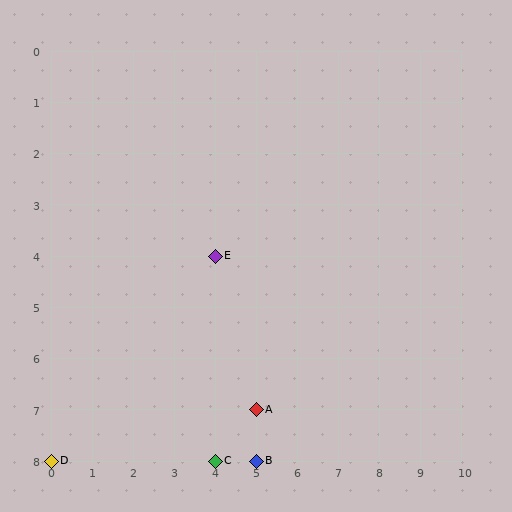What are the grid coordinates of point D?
Point D is at grid coordinates (0, 8).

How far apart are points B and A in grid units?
Points B and A are 1 row apart.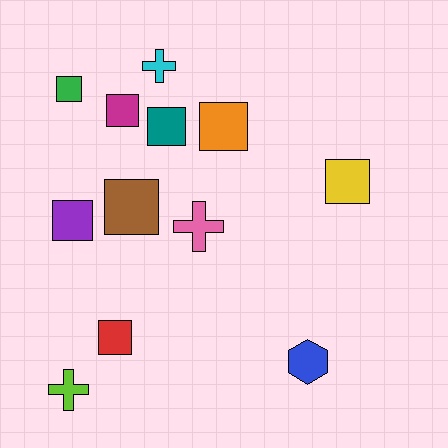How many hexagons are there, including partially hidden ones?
There is 1 hexagon.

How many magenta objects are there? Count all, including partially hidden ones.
There is 1 magenta object.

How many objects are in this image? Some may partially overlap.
There are 12 objects.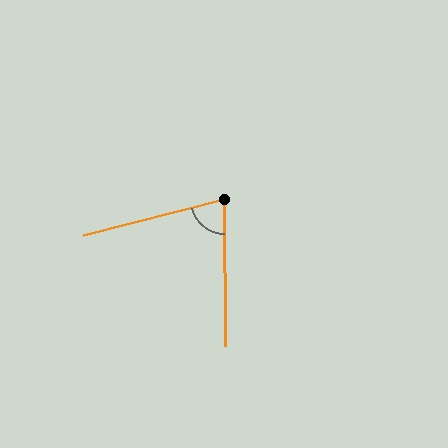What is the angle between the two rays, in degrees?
Approximately 76 degrees.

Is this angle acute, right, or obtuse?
It is acute.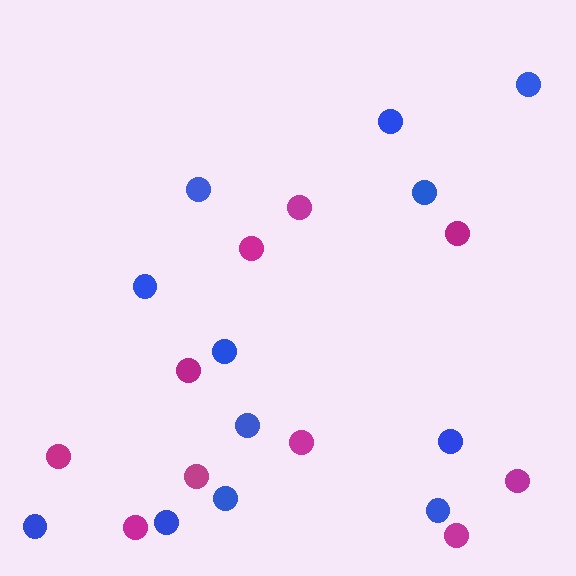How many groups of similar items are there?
There are 2 groups: one group of blue circles (12) and one group of magenta circles (10).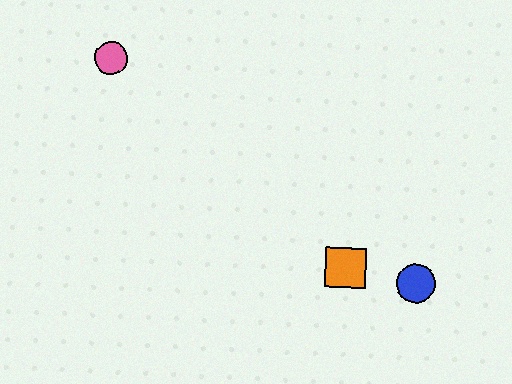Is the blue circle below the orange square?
Yes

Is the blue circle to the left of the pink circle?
No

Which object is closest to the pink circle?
The orange square is closest to the pink circle.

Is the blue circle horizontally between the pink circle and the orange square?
No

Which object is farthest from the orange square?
The pink circle is farthest from the orange square.